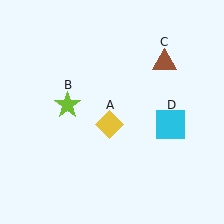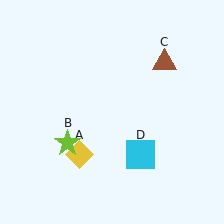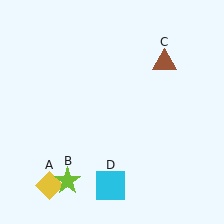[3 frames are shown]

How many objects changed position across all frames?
3 objects changed position: yellow diamond (object A), lime star (object B), cyan square (object D).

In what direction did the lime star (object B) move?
The lime star (object B) moved down.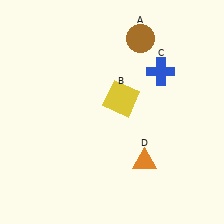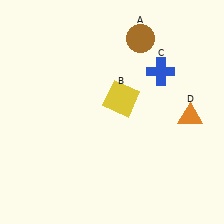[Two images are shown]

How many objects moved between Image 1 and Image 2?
1 object moved between the two images.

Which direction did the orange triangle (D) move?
The orange triangle (D) moved right.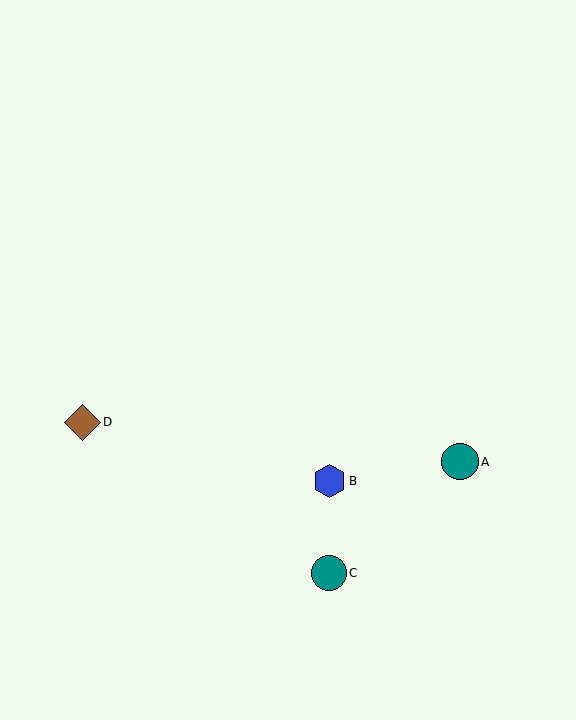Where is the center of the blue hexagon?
The center of the blue hexagon is at (329, 481).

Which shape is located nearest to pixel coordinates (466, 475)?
The teal circle (labeled A) at (460, 462) is nearest to that location.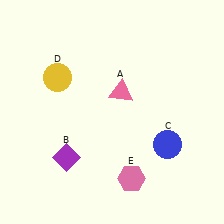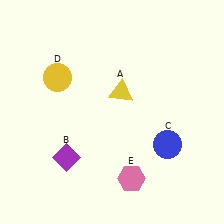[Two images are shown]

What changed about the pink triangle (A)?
In Image 1, A is pink. In Image 2, it changed to yellow.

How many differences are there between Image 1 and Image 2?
There is 1 difference between the two images.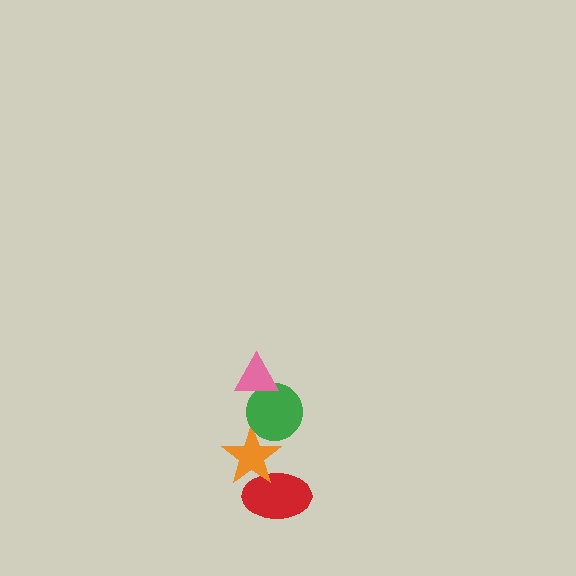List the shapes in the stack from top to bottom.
From top to bottom: the pink triangle, the green circle, the orange star, the red ellipse.